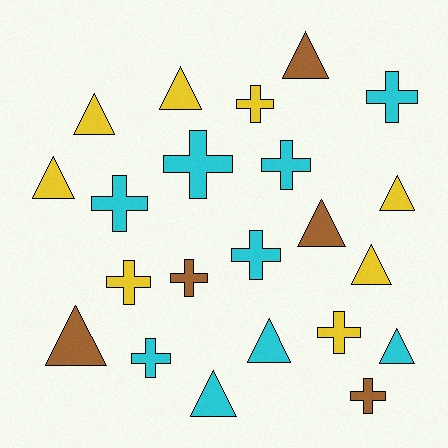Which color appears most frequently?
Cyan, with 9 objects.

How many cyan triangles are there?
There are 3 cyan triangles.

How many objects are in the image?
There are 22 objects.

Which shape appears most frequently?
Triangle, with 11 objects.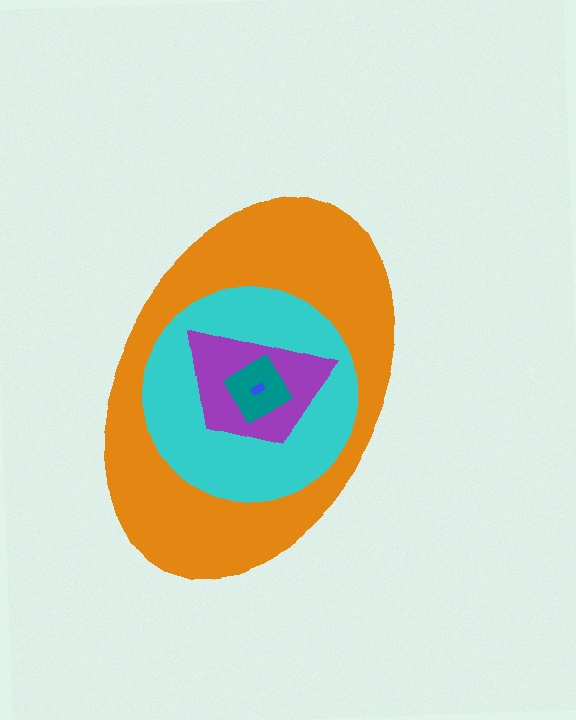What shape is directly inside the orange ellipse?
The cyan circle.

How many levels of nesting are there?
5.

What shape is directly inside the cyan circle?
The purple trapezoid.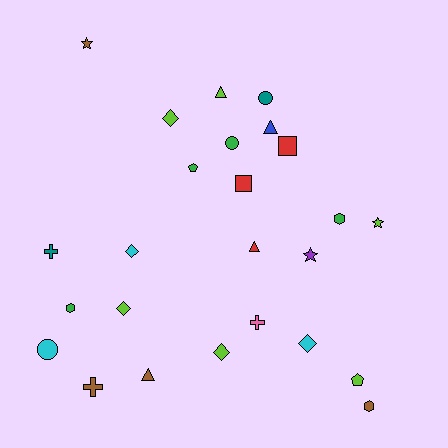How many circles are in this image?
There are 3 circles.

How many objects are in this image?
There are 25 objects.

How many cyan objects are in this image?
There are 3 cyan objects.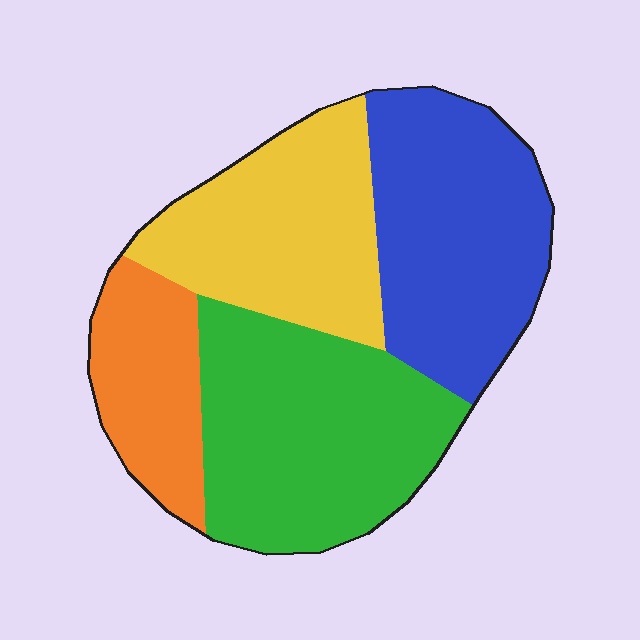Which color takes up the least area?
Orange, at roughly 15%.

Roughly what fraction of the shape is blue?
Blue takes up between a sixth and a third of the shape.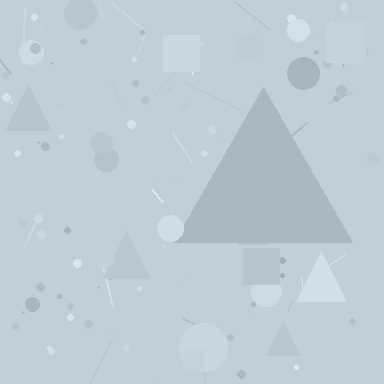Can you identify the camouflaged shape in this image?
The camouflaged shape is a triangle.